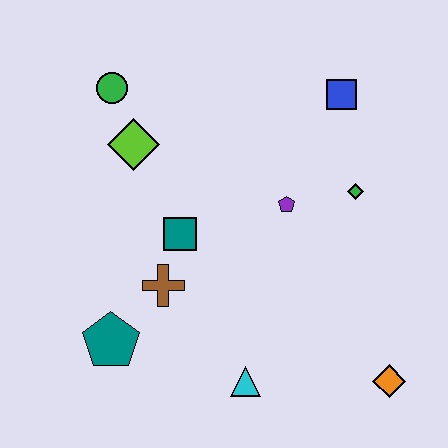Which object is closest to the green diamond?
The purple pentagon is closest to the green diamond.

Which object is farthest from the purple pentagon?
The teal pentagon is farthest from the purple pentagon.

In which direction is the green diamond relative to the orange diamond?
The green diamond is above the orange diamond.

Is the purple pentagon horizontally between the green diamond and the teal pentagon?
Yes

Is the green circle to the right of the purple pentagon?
No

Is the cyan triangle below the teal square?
Yes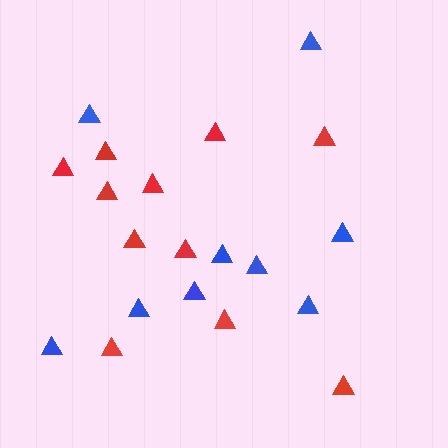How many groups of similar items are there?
There are 2 groups: one group of blue triangles (9) and one group of red triangles (11).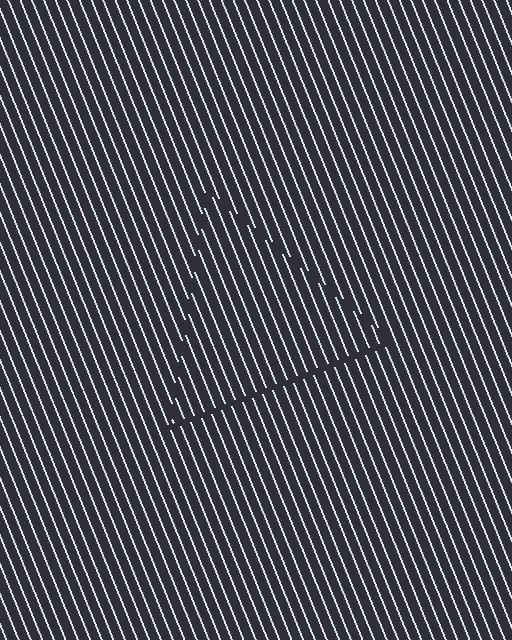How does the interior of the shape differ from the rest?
The interior of the shape contains the same grating, shifted by half a period — the contour is defined by the phase discontinuity where line-ends from the inner and outer gratings abut.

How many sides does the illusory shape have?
3 sides — the line-ends trace a triangle.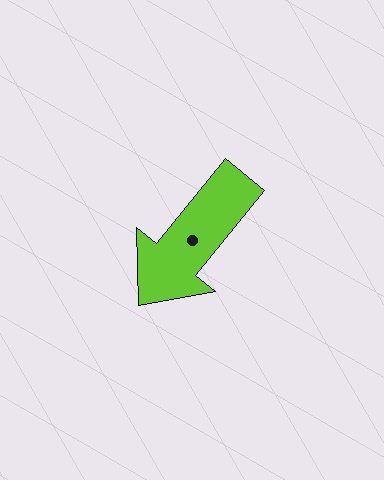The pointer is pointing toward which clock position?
Roughly 7 o'clock.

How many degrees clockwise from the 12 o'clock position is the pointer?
Approximately 219 degrees.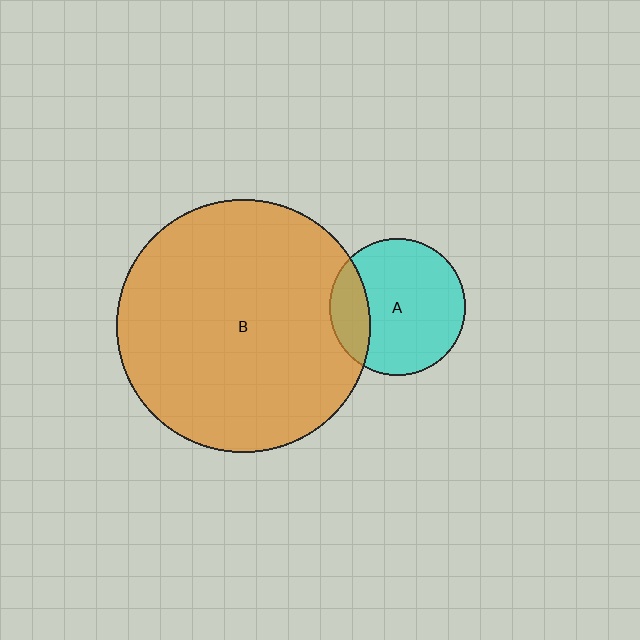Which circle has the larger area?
Circle B (orange).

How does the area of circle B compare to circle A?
Approximately 3.4 times.